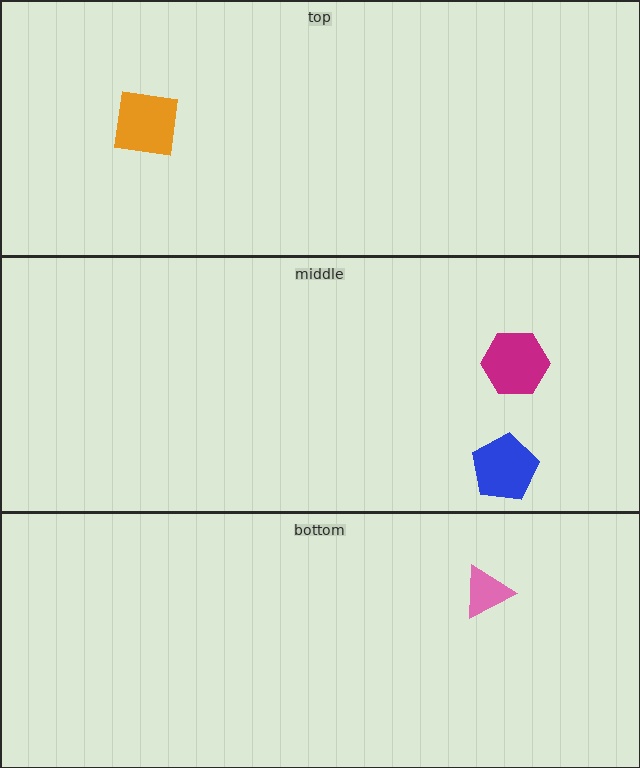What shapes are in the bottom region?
The pink triangle.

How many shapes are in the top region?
1.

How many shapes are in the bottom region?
1.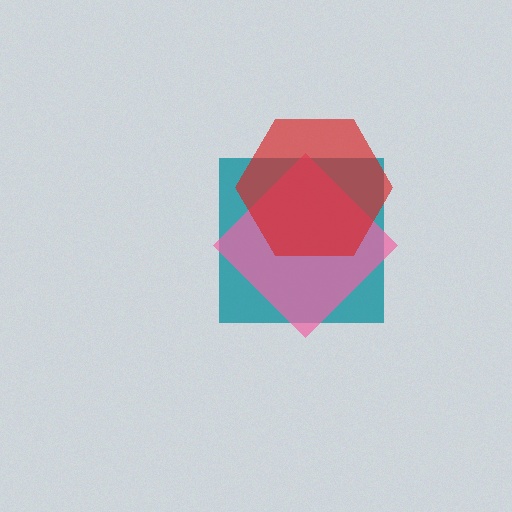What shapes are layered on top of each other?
The layered shapes are: a teal square, a pink diamond, a red hexagon.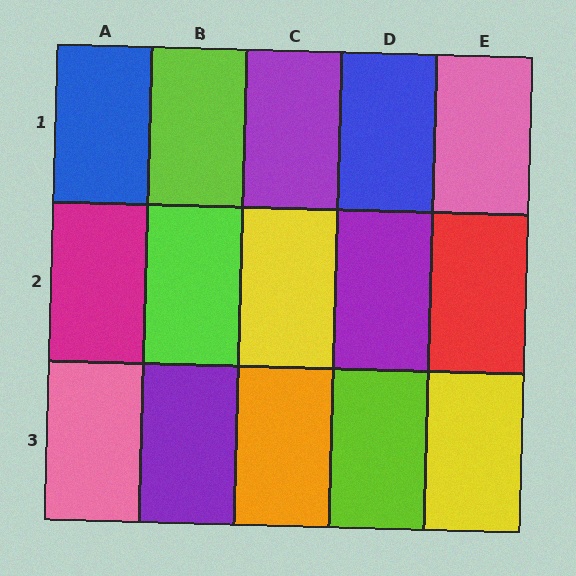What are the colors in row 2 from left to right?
Magenta, lime, yellow, purple, red.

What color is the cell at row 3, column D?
Lime.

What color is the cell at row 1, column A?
Blue.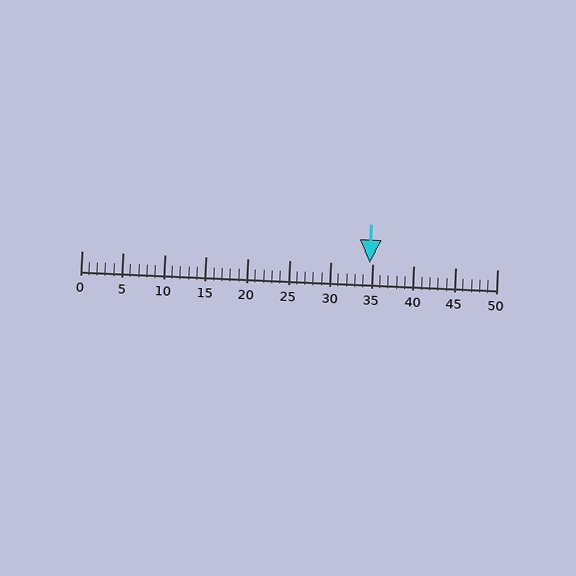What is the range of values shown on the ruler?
The ruler shows values from 0 to 50.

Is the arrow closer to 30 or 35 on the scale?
The arrow is closer to 35.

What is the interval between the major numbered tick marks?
The major tick marks are spaced 5 units apart.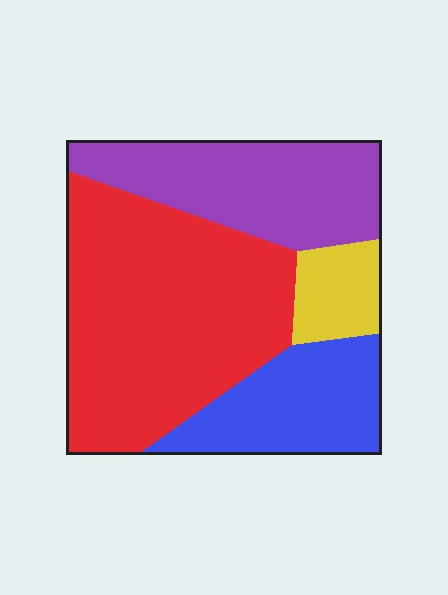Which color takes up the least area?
Yellow, at roughly 10%.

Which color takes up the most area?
Red, at roughly 45%.